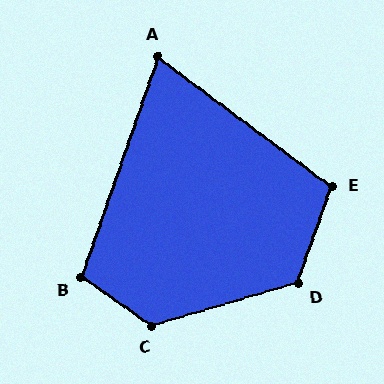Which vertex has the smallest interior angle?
A, at approximately 72 degrees.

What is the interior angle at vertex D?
Approximately 125 degrees (obtuse).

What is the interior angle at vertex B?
Approximately 106 degrees (obtuse).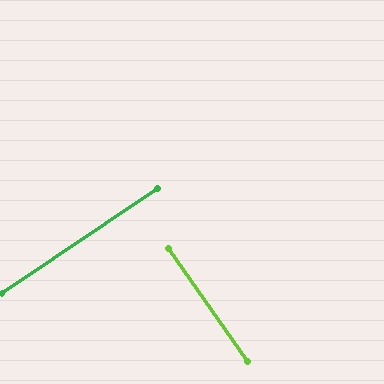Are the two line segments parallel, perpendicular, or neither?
Perpendicular — they meet at approximately 89°.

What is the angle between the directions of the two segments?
Approximately 89 degrees.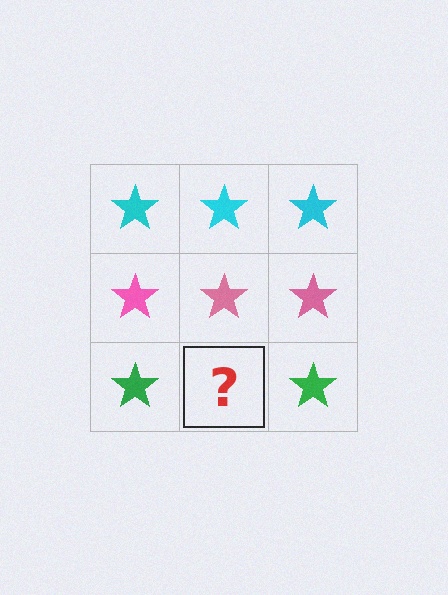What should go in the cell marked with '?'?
The missing cell should contain a green star.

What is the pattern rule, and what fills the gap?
The rule is that each row has a consistent color. The gap should be filled with a green star.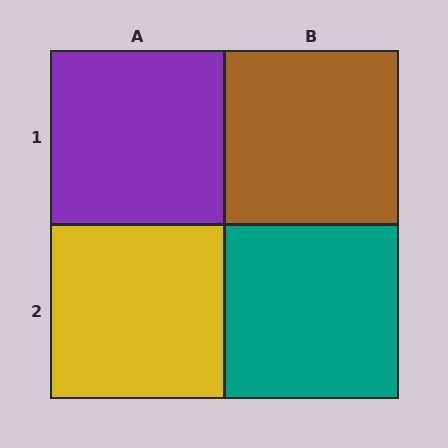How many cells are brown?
1 cell is brown.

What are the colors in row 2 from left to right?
Yellow, teal.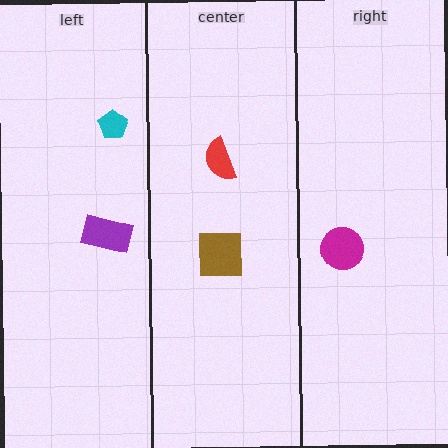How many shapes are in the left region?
2.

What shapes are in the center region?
The red semicircle, the brown square.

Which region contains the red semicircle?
The center region.